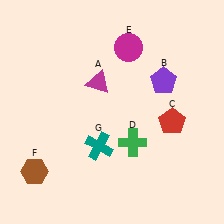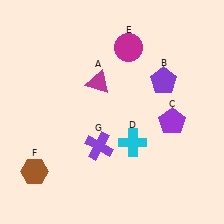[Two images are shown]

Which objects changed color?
C changed from red to purple. D changed from green to cyan. G changed from teal to purple.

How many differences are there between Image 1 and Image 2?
There are 3 differences between the two images.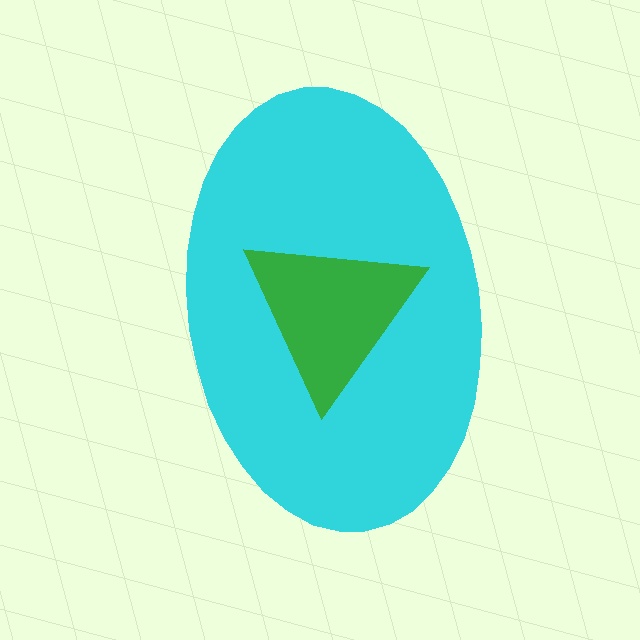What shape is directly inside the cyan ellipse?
The green triangle.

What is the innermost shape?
The green triangle.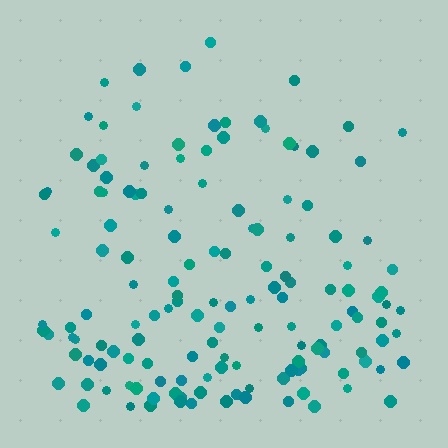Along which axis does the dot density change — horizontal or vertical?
Vertical.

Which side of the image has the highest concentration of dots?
The bottom.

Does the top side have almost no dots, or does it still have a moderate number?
Still a moderate number, just noticeably fewer than the bottom.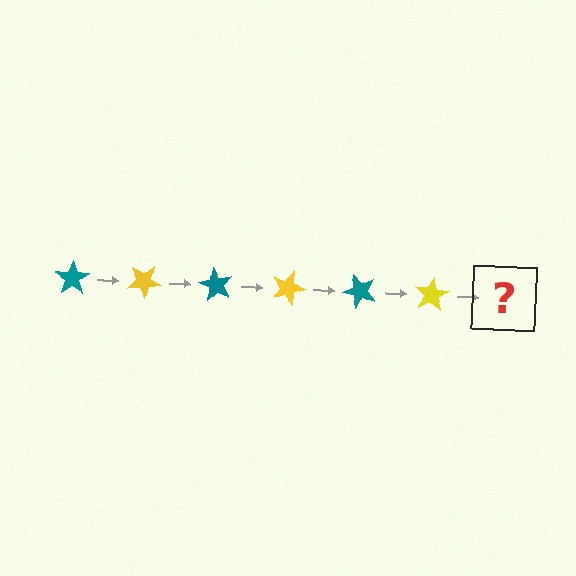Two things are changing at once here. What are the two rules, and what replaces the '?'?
The two rules are that it rotates 30 degrees each step and the color cycles through teal and yellow. The '?' should be a teal star, rotated 180 degrees from the start.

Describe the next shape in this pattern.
It should be a teal star, rotated 180 degrees from the start.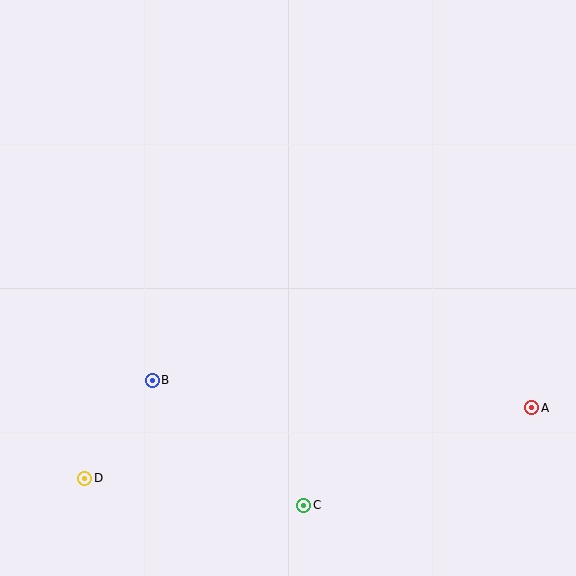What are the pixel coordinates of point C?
Point C is at (304, 505).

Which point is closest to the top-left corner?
Point B is closest to the top-left corner.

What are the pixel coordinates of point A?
Point A is at (532, 408).